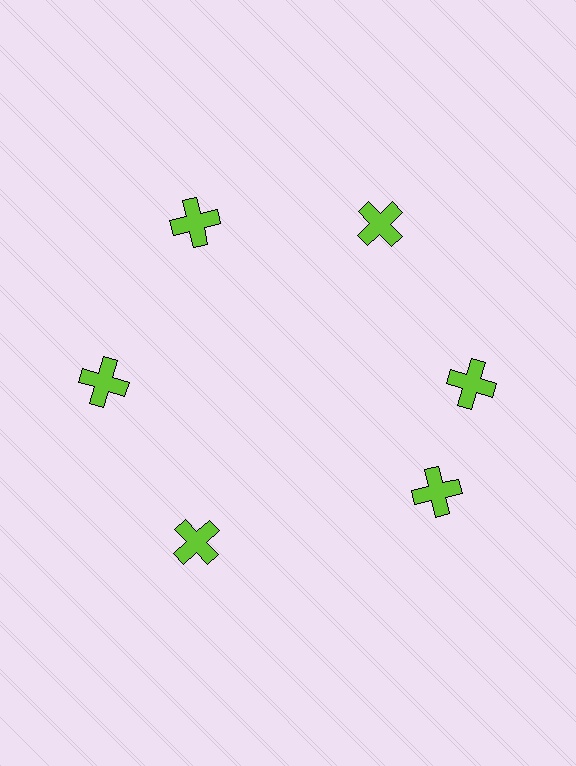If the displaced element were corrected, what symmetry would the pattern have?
It would have 6-fold rotational symmetry — the pattern would map onto itself every 60 degrees.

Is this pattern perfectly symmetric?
No. The 6 lime crosses are arranged in a ring, but one element near the 5 o'clock position is rotated out of alignment along the ring, breaking the 6-fold rotational symmetry.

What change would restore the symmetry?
The symmetry would be restored by rotating it back into even spacing with its neighbors so that all 6 crosses sit at equal angles and equal distance from the center.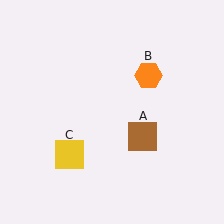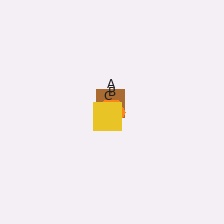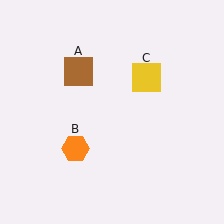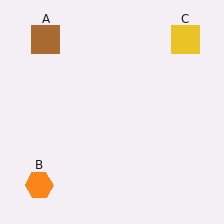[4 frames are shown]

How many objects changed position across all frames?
3 objects changed position: brown square (object A), orange hexagon (object B), yellow square (object C).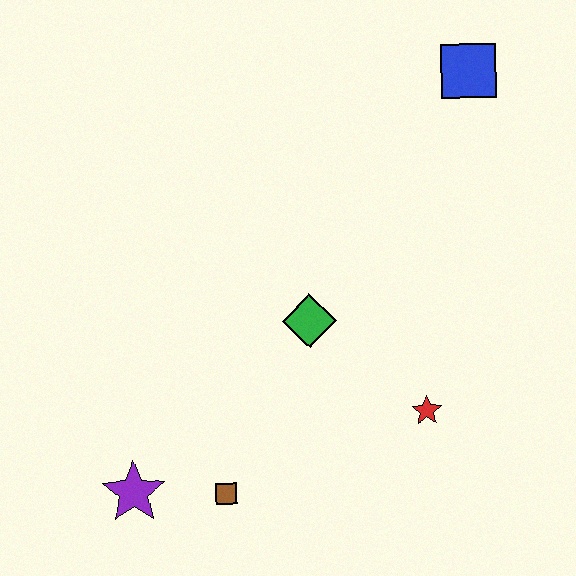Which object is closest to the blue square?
The green diamond is closest to the blue square.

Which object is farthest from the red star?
The blue square is farthest from the red star.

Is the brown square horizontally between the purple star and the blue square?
Yes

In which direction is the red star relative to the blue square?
The red star is below the blue square.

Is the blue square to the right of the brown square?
Yes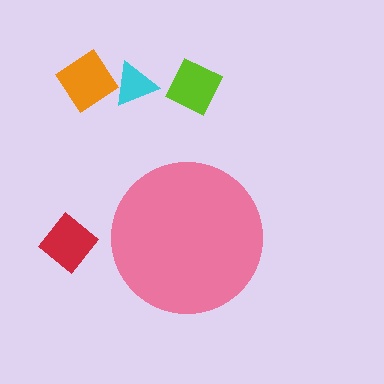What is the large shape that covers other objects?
A pink circle.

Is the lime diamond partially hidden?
No, the lime diamond is fully visible.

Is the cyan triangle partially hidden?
No, the cyan triangle is fully visible.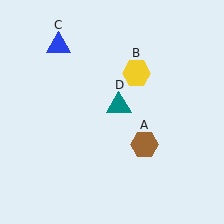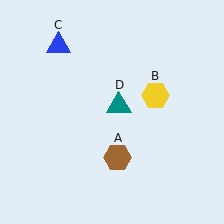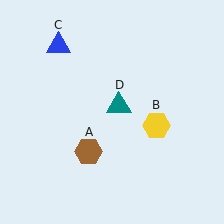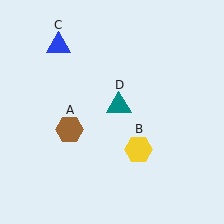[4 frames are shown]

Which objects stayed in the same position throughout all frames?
Blue triangle (object C) and teal triangle (object D) remained stationary.